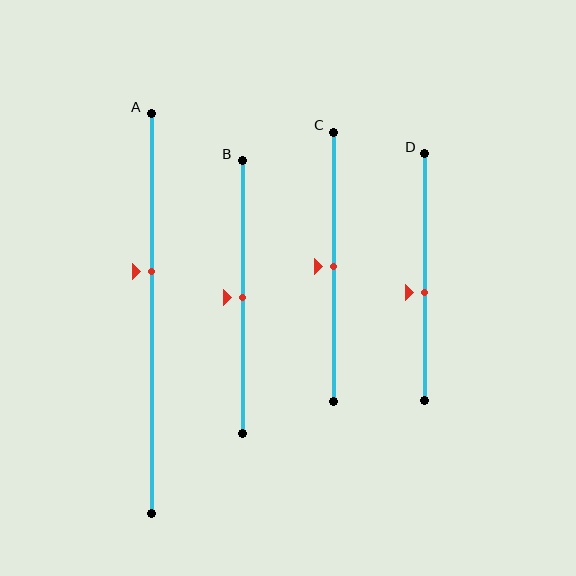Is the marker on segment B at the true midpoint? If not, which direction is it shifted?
Yes, the marker on segment B is at the true midpoint.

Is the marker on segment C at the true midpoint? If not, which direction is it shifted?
Yes, the marker on segment C is at the true midpoint.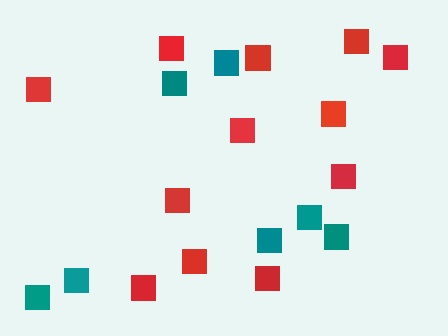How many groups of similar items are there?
There are 2 groups: one group of red squares (12) and one group of teal squares (7).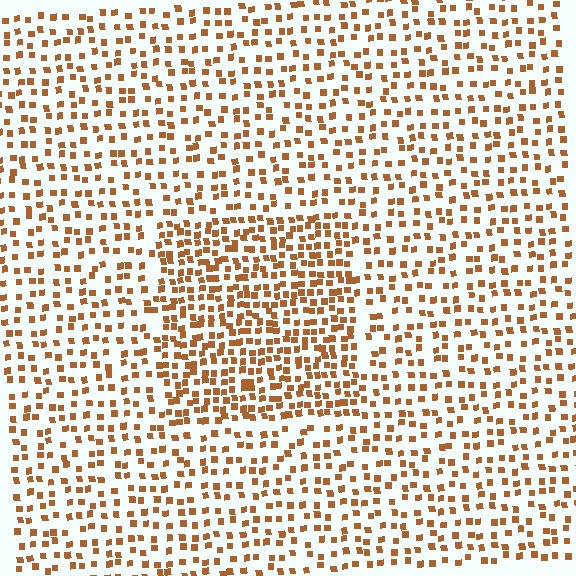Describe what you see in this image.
The image contains small brown elements arranged at two different densities. A rectangle-shaped region is visible where the elements are more densely packed than the surrounding area.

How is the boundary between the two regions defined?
The boundary is defined by a change in element density (approximately 1.8x ratio). All elements are the same color, size, and shape.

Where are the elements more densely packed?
The elements are more densely packed inside the rectangle boundary.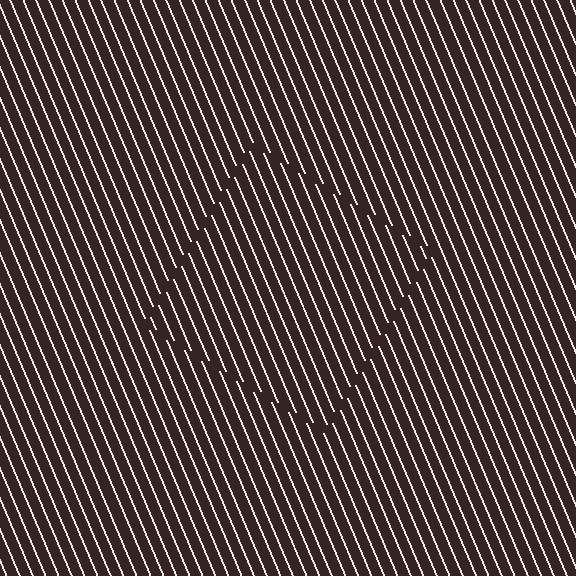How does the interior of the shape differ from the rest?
The interior of the shape contains the same grating, shifted by half a period — the contour is defined by the phase discontinuity where line-ends from the inner and outer gratings abut.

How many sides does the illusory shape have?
4 sides — the line-ends trace a square.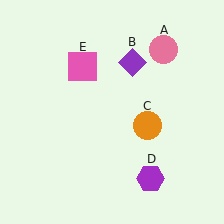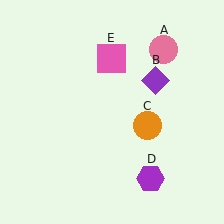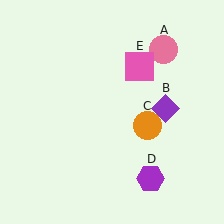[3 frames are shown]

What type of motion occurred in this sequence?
The purple diamond (object B), pink square (object E) rotated clockwise around the center of the scene.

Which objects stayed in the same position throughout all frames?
Pink circle (object A) and orange circle (object C) and purple hexagon (object D) remained stationary.